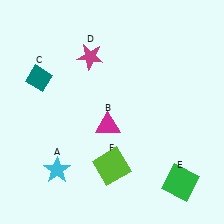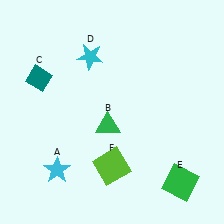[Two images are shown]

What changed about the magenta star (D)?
In Image 1, D is magenta. In Image 2, it changed to cyan.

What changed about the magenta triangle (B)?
In Image 1, B is magenta. In Image 2, it changed to green.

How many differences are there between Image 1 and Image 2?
There are 2 differences between the two images.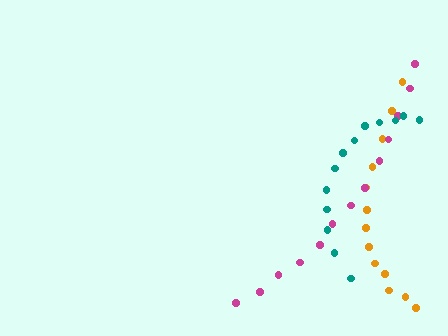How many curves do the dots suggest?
There are 3 distinct paths.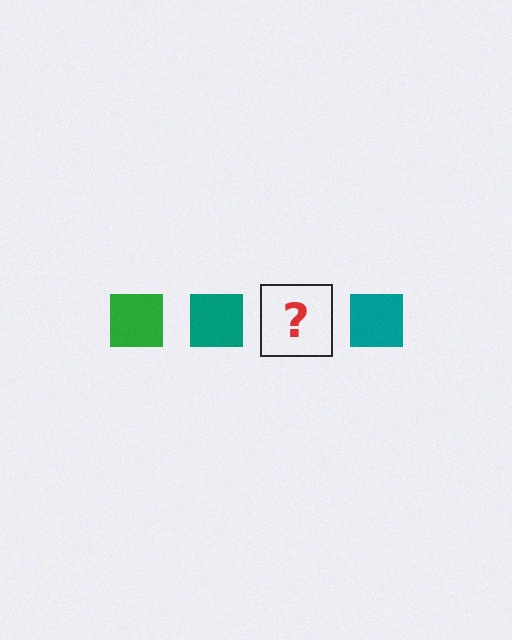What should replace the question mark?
The question mark should be replaced with a green square.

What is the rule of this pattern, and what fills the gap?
The rule is that the pattern cycles through green, teal squares. The gap should be filled with a green square.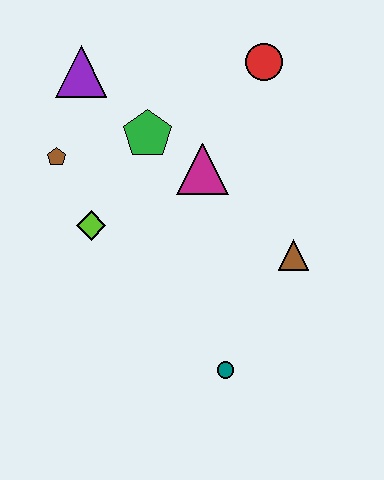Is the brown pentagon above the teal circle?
Yes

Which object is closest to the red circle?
The magenta triangle is closest to the red circle.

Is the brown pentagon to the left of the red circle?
Yes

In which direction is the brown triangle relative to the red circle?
The brown triangle is below the red circle.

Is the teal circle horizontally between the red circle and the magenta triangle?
Yes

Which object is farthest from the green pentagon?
The teal circle is farthest from the green pentagon.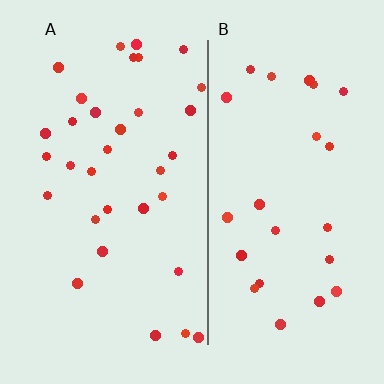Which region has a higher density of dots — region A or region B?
A (the left).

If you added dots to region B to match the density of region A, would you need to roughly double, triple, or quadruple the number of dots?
Approximately double.